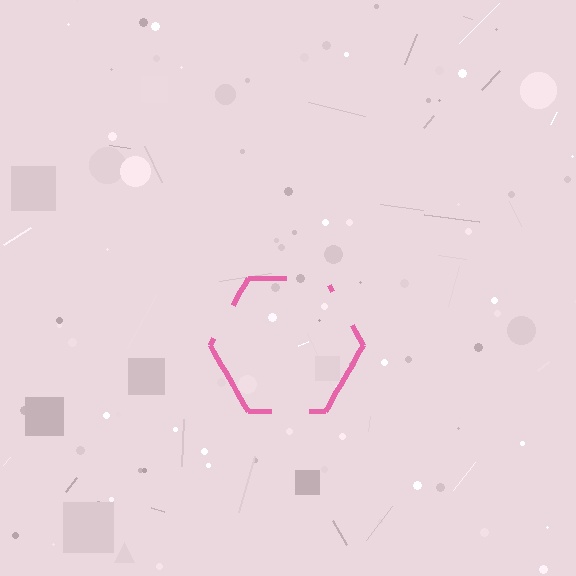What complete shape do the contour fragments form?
The contour fragments form a hexagon.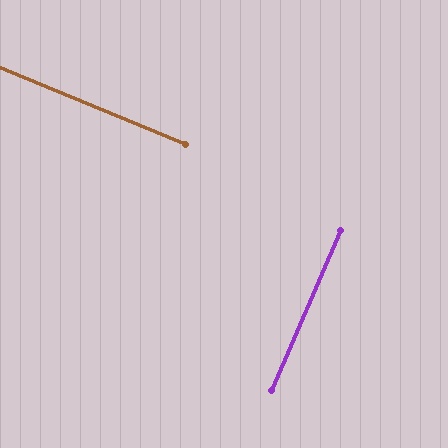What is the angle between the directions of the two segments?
Approximately 89 degrees.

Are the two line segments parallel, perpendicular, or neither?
Perpendicular — they meet at approximately 89°.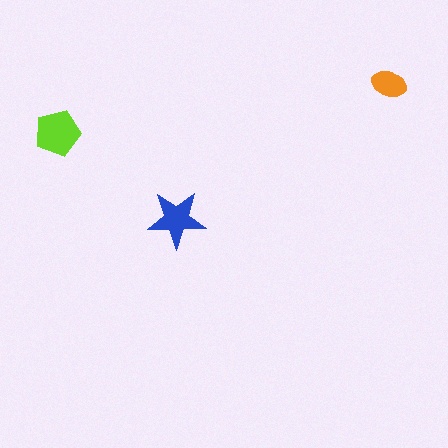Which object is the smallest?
The orange ellipse.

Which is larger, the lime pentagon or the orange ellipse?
The lime pentagon.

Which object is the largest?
The lime pentagon.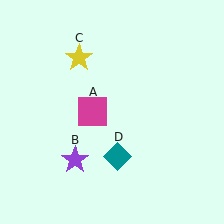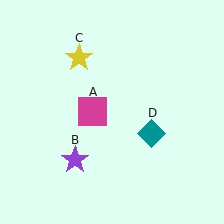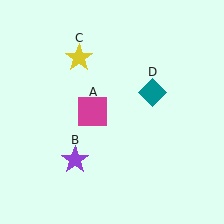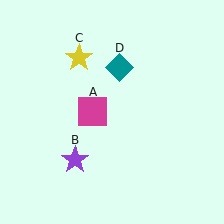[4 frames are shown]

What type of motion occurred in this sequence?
The teal diamond (object D) rotated counterclockwise around the center of the scene.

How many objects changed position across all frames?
1 object changed position: teal diamond (object D).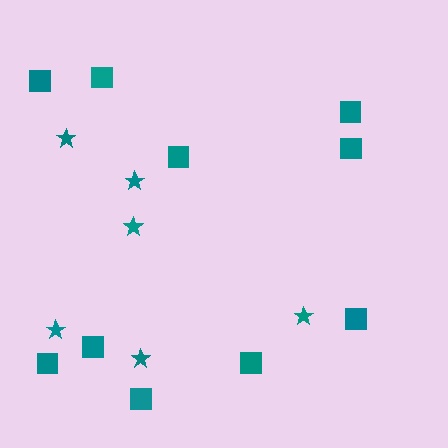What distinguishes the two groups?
There are 2 groups: one group of stars (6) and one group of squares (10).